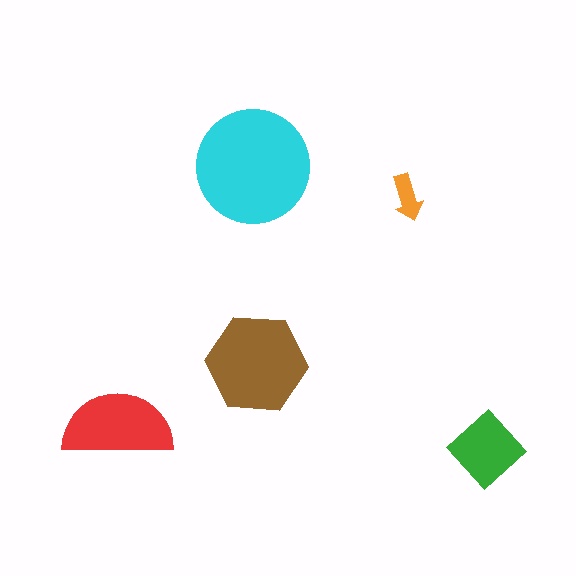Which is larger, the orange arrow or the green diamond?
The green diamond.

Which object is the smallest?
The orange arrow.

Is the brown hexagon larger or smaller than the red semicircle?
Larger.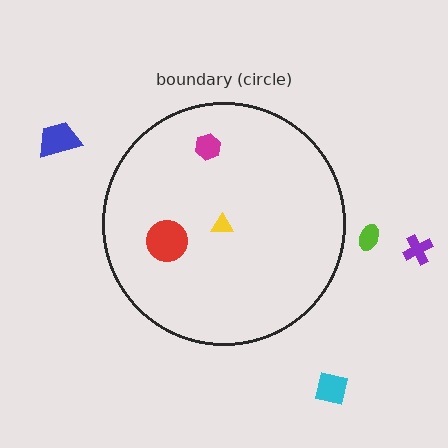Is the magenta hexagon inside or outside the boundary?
Inside.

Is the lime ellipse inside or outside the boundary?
Outside.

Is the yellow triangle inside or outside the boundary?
Inside.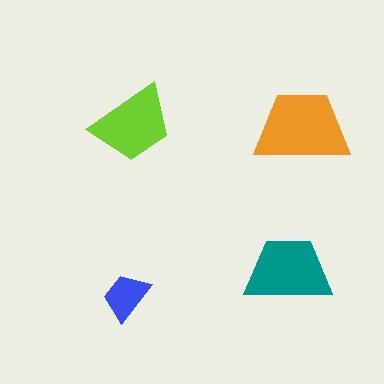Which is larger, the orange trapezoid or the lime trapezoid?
The orange one.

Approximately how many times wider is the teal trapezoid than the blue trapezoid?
About 2 times wider.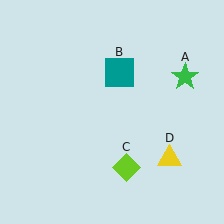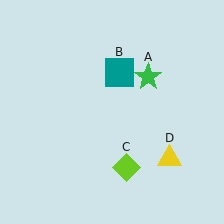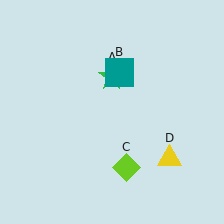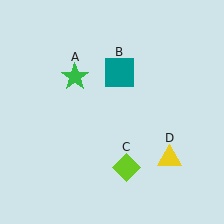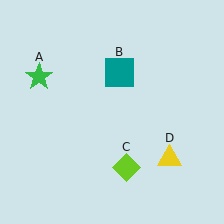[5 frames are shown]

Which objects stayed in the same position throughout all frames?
Teal square (object B) and lime diamond (object C) and yellow triangle (object D) remained stationary.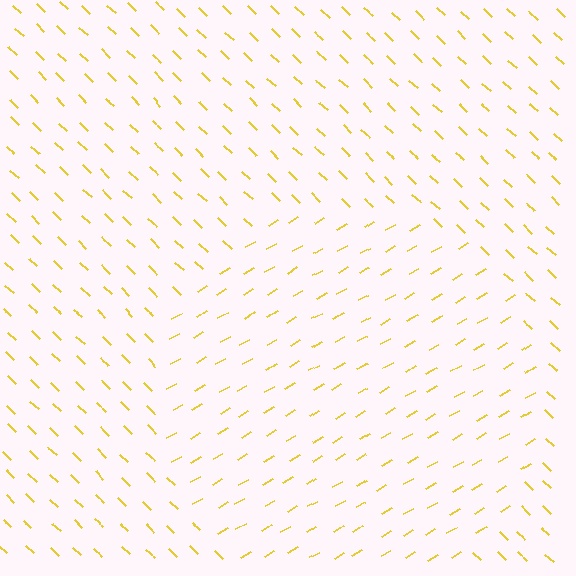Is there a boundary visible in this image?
Yes, there is a texture boundary formed by a change in line orientation.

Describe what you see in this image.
The image is filled with small yellow line segments. A circle region in the image has lines oriented differently from the surrounding lines, creating a visible texture boundary.